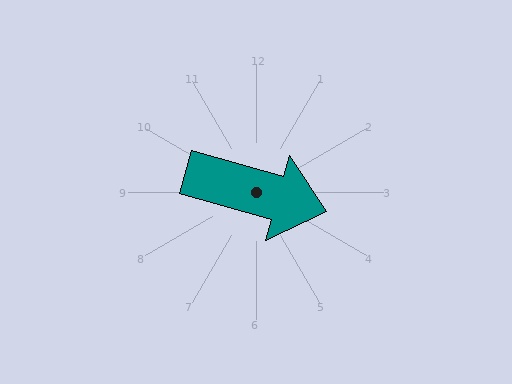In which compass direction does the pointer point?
East.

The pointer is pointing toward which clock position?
Roughly 4 o'clock.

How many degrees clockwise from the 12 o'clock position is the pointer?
Approximately 106 degrees.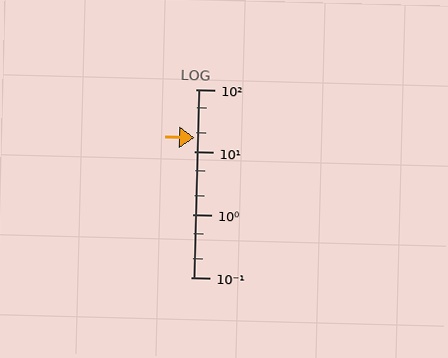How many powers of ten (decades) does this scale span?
The scale spans 3 decades, from 0.1 to 100.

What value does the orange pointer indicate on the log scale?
The pointer indicates approximately 17.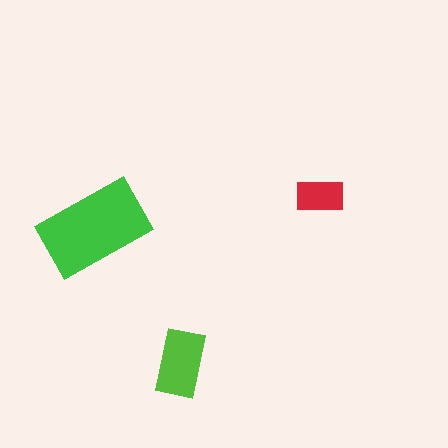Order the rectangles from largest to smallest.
the green one, the lime one, the red one.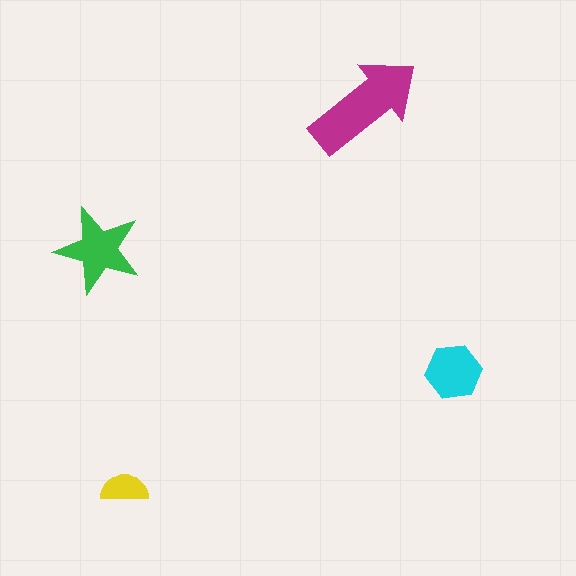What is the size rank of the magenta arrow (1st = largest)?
1st.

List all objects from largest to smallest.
The magenta arrow, the green star, the cyan hexagon, the yellow semicircle.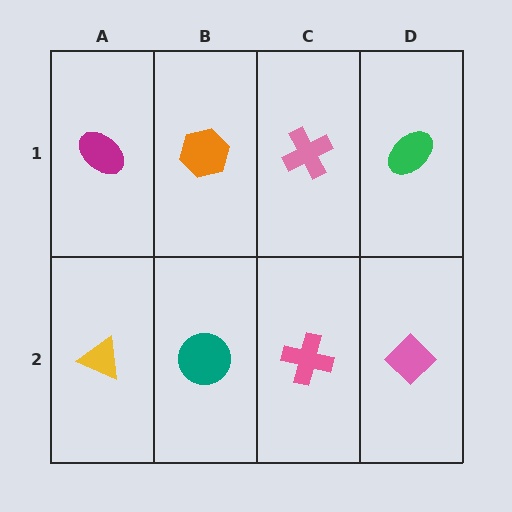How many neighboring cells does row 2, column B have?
3.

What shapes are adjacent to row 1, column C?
A pink cross (row 2, column C), an orange hexagon (row 1, column B), a green ellipse (row 1, column D).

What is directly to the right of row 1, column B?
A pink cross.